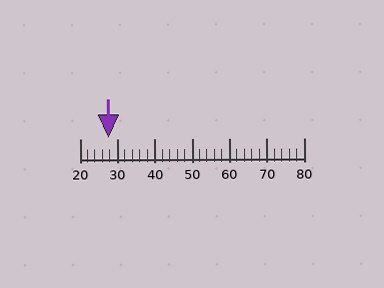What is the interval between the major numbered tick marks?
The major tick marks are spaced 10 units apart.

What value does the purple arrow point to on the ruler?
The purple arrow points to approximately 28.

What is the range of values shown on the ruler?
The ruler shows values from 20 to 80.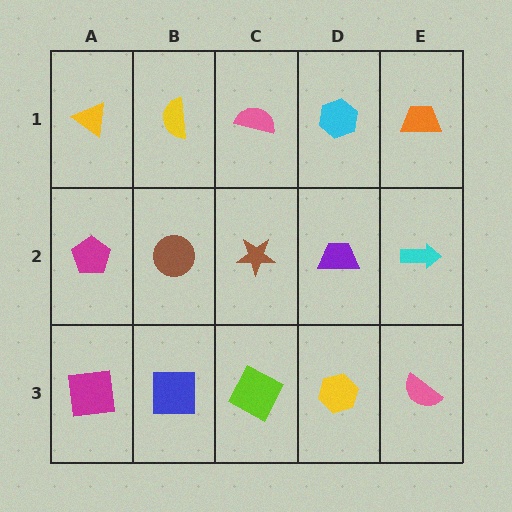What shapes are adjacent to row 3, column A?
A magenta pentagon (row 2, column A), a blue square (row 3, column B).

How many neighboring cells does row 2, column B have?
4.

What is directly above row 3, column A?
A magenta pentagon.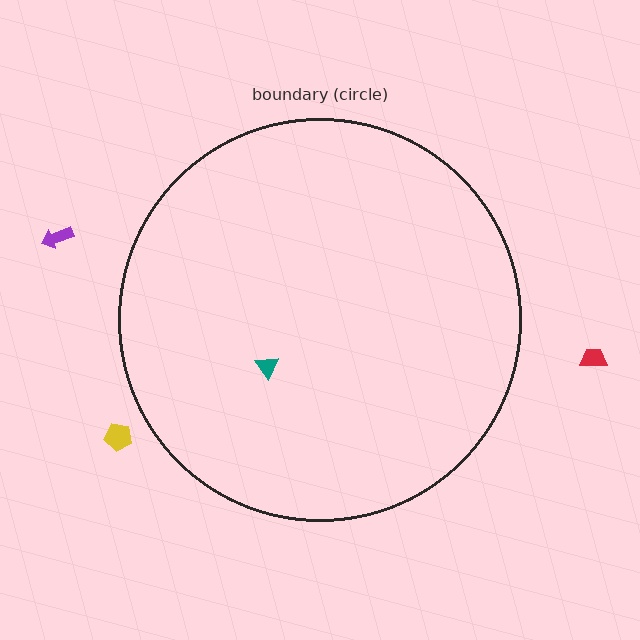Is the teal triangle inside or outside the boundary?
Inside.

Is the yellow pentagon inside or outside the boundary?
Outside.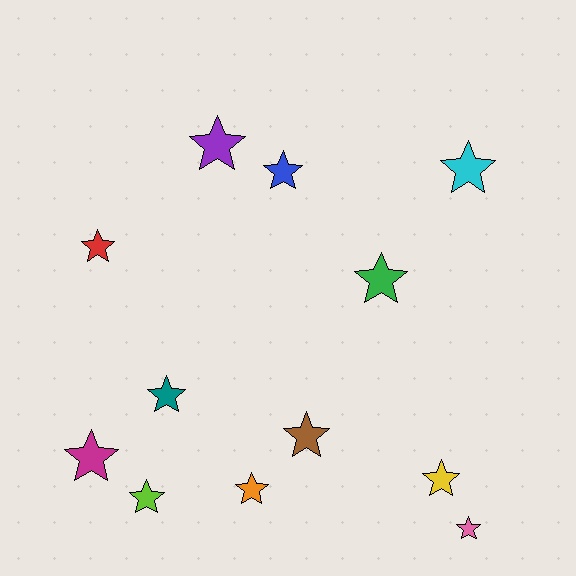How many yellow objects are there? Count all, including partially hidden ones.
There is 1 yellow object.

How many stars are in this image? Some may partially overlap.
There are 12 stars.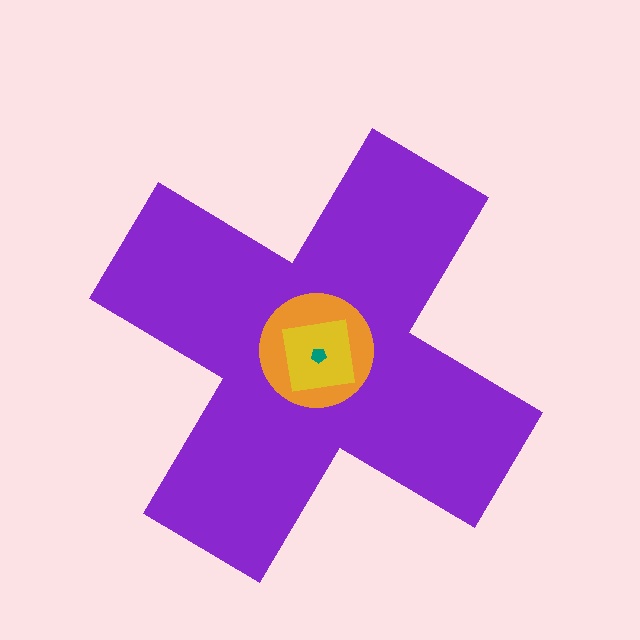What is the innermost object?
The teal pentagon.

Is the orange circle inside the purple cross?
Yes.